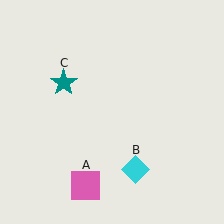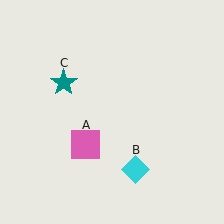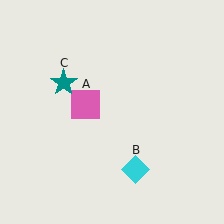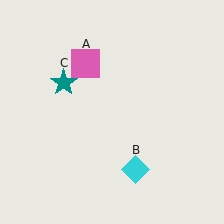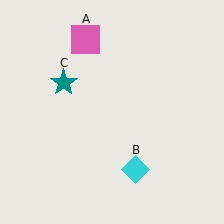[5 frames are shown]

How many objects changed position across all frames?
1 object changed position: pink square (object A).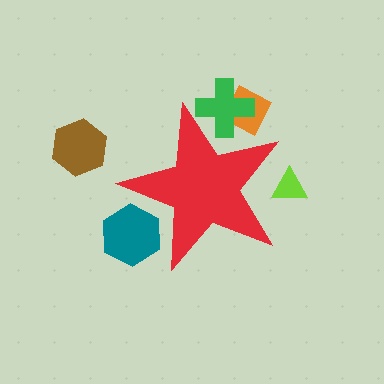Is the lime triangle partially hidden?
Yes, the lime triangle is partially hidden behind the red star.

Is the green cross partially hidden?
Yes, the green cross is partially hidden behind the red star.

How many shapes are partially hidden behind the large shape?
4 shapes are partially hidden.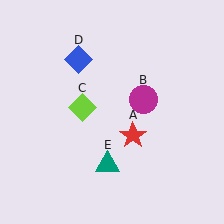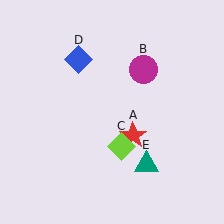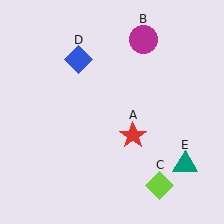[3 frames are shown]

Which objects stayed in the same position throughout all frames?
Red star (object A) and blue diamond (object D) remained stationary.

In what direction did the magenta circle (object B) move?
The magenta circle (object B) moved up.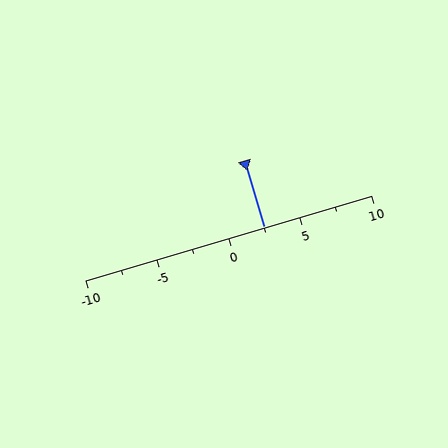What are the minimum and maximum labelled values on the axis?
The axis runs from -10 to 10.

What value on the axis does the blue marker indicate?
The marker indicates approximately 2.5.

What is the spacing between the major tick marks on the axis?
The major ticks are spaced 5 apart.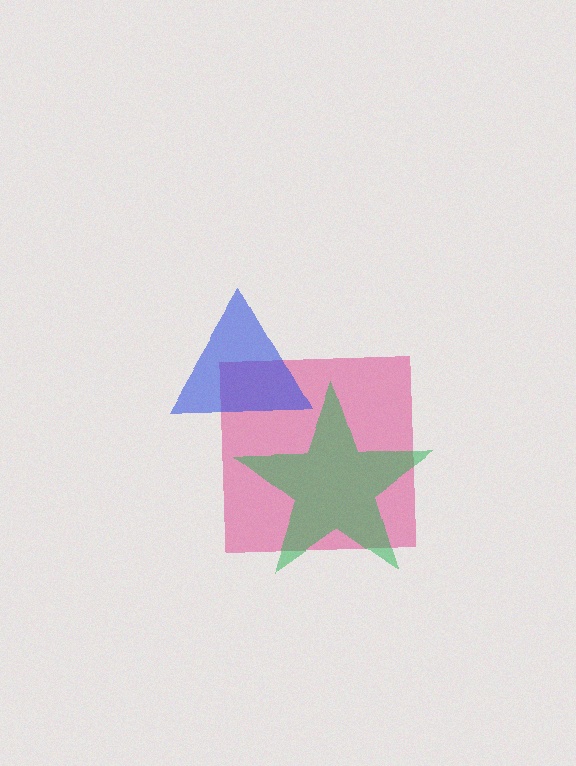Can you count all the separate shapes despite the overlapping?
Yes, there are 3 separate shapes.